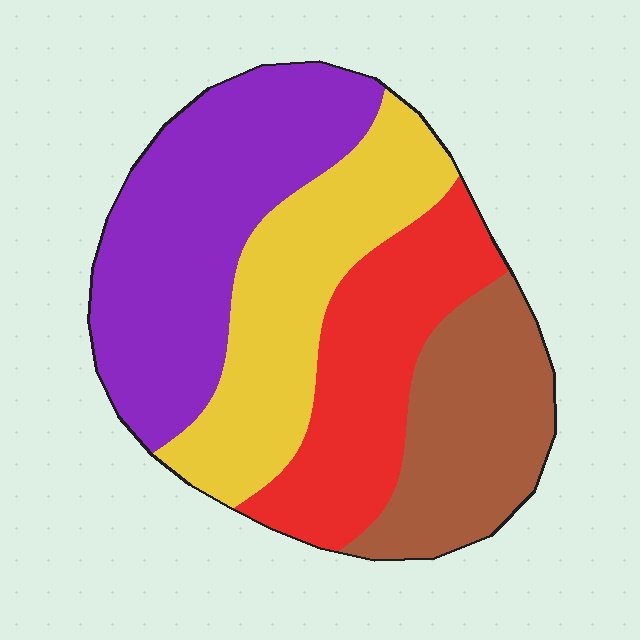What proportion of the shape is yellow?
Yellow covers 25% of the shape.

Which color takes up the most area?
Purple, at roughly 30%.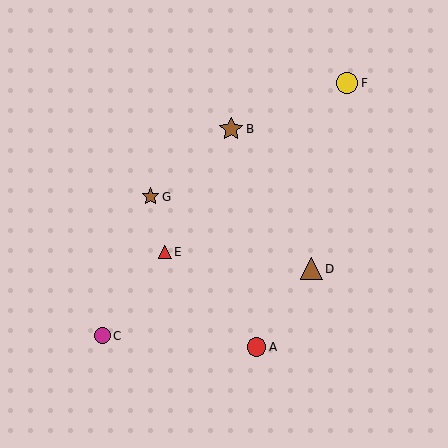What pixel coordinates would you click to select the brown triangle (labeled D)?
Click at (311, 269) to select the brown triangle D.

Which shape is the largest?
The brown star (labeled B) is the largest.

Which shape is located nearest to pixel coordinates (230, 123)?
The brown star (labeled B) at (231, 129) is nearest to that location.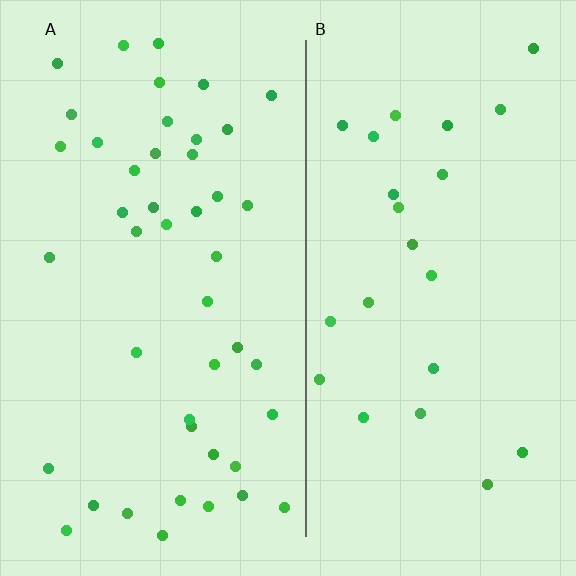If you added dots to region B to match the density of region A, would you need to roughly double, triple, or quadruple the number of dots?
Approximately double.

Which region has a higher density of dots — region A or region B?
A (the left).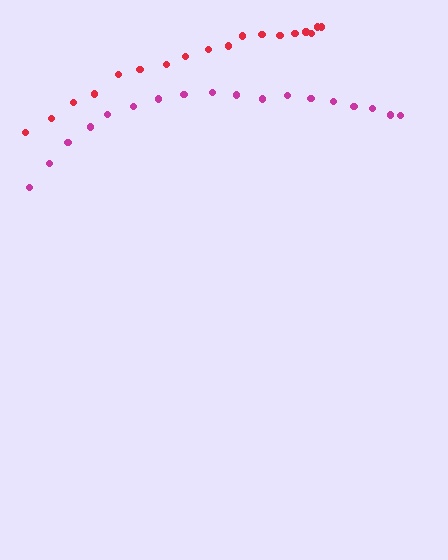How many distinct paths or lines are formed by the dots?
There are 2 distinct paths.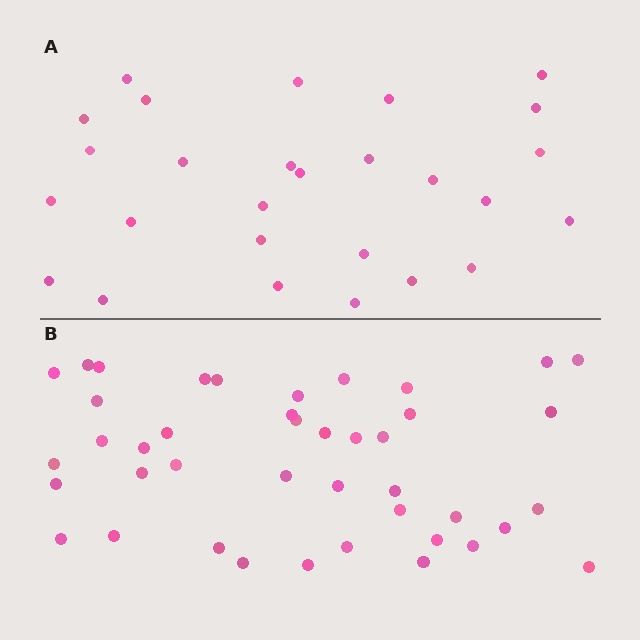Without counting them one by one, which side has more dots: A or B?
Region B (the bottom region) has more dots.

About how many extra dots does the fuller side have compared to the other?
Region B has approximately 15 more dots than region A.